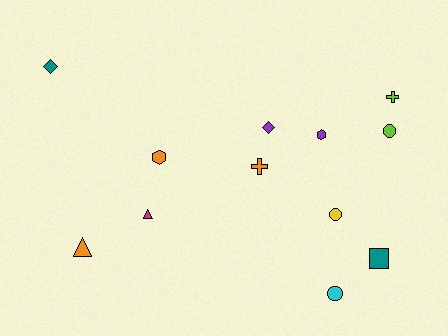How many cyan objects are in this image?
There is 1 cyan object.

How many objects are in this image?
There are 12 objects.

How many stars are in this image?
There are no stars.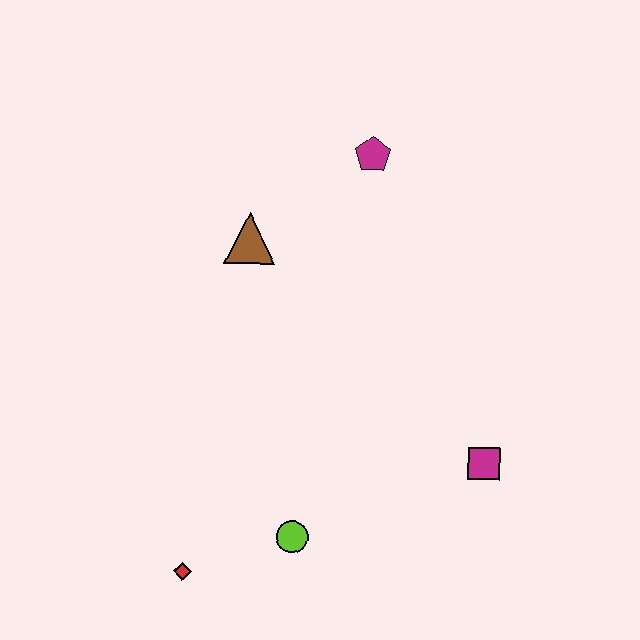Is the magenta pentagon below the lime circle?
No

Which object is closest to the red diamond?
The lime circle is closest to the red diamond.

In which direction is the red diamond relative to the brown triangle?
The red diamond is below the brown triangle.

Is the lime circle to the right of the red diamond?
Yes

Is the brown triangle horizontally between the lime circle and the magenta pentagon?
No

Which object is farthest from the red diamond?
The magenta pentagon is farthest from the red diamond.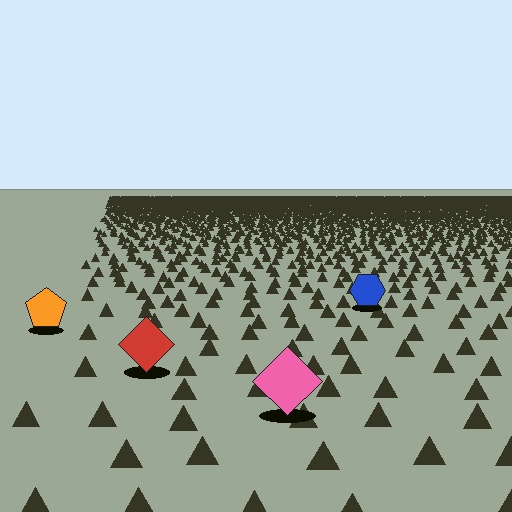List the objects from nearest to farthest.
From nearest to farthest: the pink diamond, the red diamond, the orange pentagon, the blue hexagon.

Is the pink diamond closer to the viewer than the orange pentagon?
Yes. The pink diamond is closer — you can tell from the texture gradient: the ground texture is coarser near it.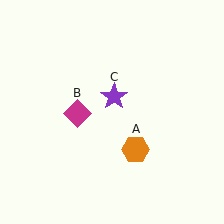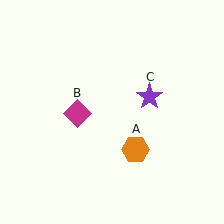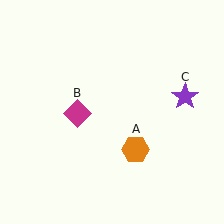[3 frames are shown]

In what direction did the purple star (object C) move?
The purple star (object C) moved right.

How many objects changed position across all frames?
1 object changed position: purple star (object C).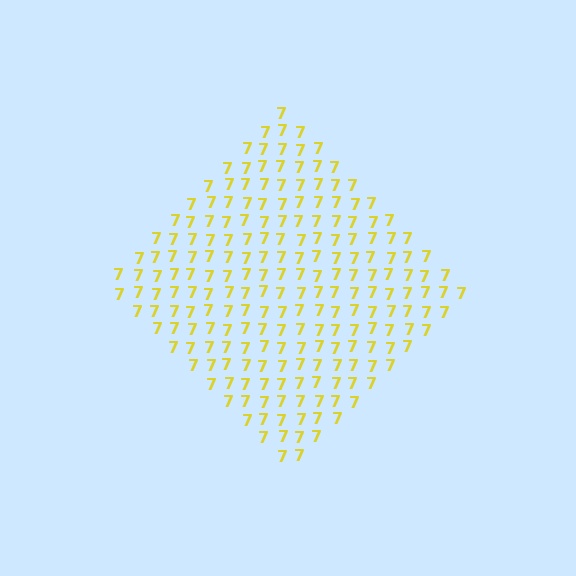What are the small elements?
The small elements are digit 7's.